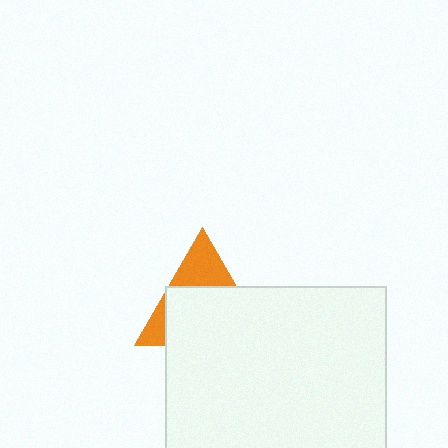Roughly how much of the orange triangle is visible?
A small part of it is visible (roughly 35%).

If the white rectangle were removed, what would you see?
You would see the complete orange triangle.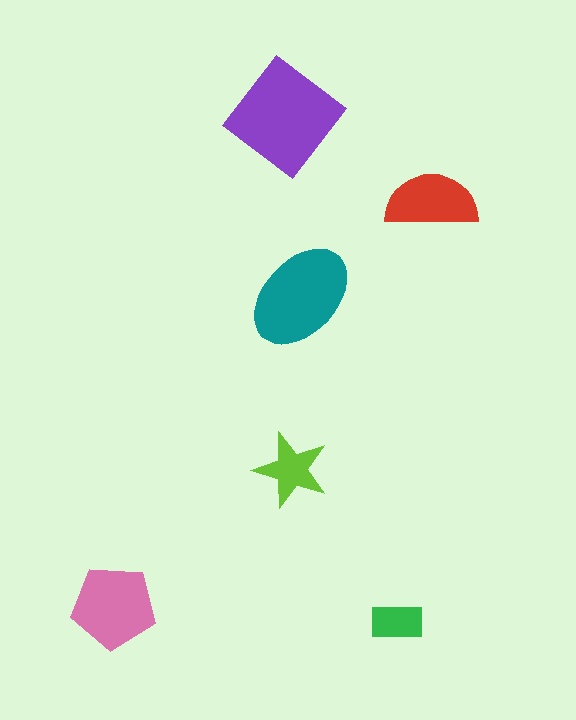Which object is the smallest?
The green rectangle.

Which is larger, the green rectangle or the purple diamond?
The purple diamond.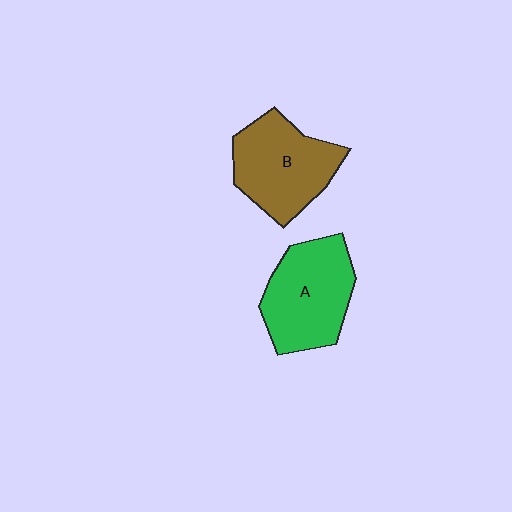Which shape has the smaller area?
Shape B (brown).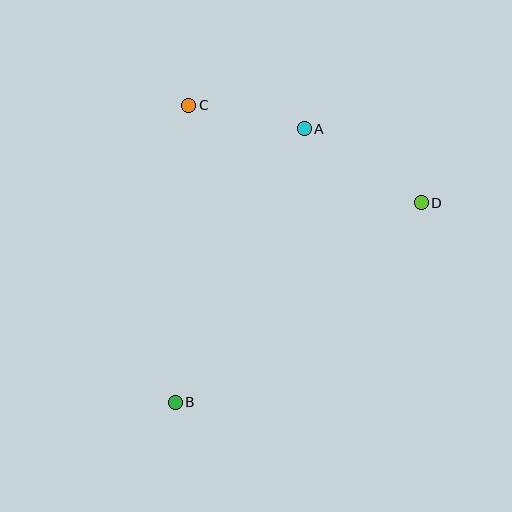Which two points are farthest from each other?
Points B and D are farthest from each other.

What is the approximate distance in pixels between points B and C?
The distance between B and C is approximately 297 pixels.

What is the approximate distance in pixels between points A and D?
The distance between A and D is approximately 139 pixels.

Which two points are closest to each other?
Points A and C are closest to each other.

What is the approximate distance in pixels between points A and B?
The distance between A and B is approximately 302 pixels.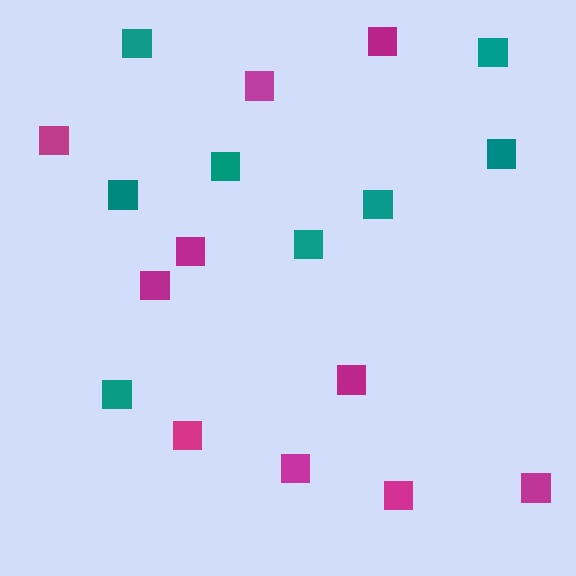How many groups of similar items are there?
There are 2 groups: one group of magenta squares (10) and one group of teal squares (8).